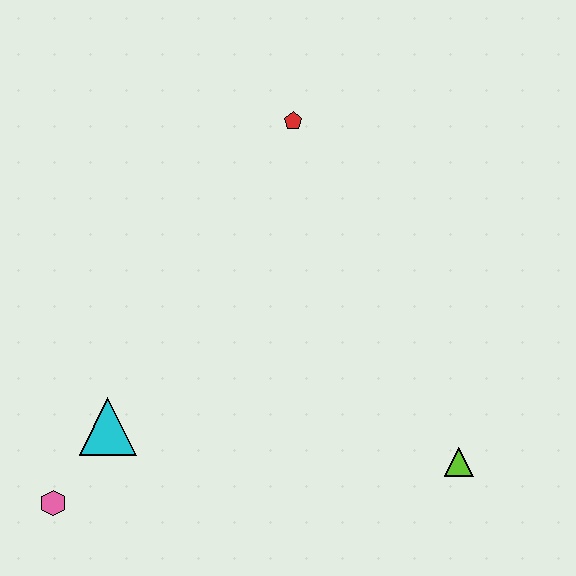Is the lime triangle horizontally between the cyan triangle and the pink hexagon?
No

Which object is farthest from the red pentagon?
The pink hexagon is farthest from the red pentagon.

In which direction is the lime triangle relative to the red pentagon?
The lime triangle is below the red pentagon.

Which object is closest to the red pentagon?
The cyan triangle is closest to the red pentagon.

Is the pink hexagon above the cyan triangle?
No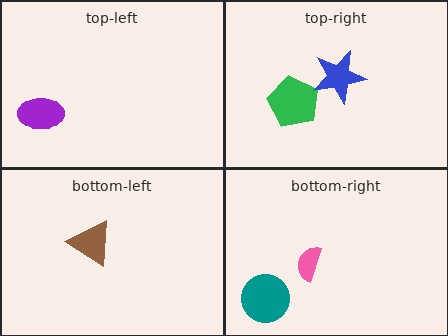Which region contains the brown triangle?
The bottom-left region.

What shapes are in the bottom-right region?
The teal circle, the pink semicircle.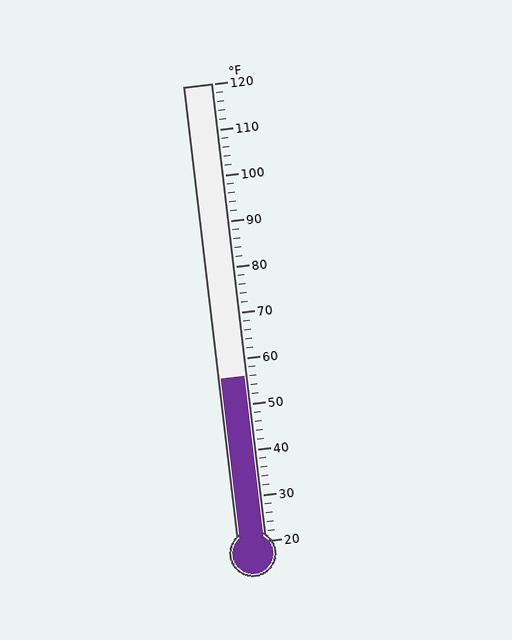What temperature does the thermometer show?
The thermometer shows approximately 56°F.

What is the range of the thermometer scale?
The thermometer scale ranges from 20°F to 120°F.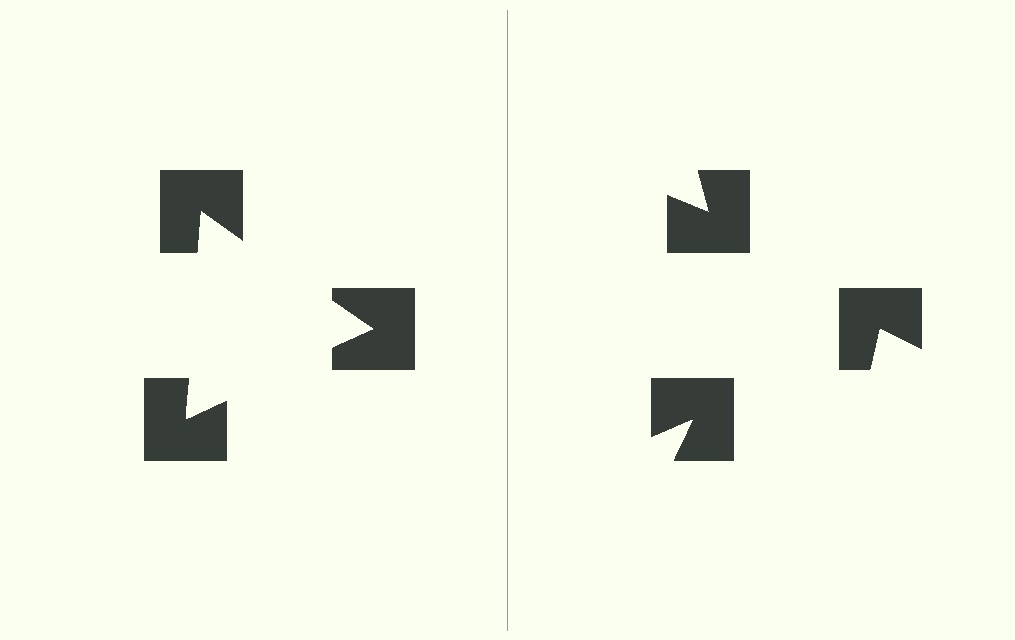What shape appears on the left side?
An illusory triangle.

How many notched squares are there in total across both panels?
6 — 3 on each side.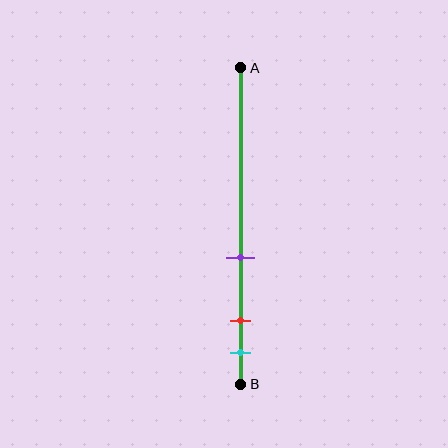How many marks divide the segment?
There are 3 marks dividing the segment.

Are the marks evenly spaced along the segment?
No, the marks are not evenly spaced.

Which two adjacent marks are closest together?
The red and cyan marks are the closest adjacent pair.